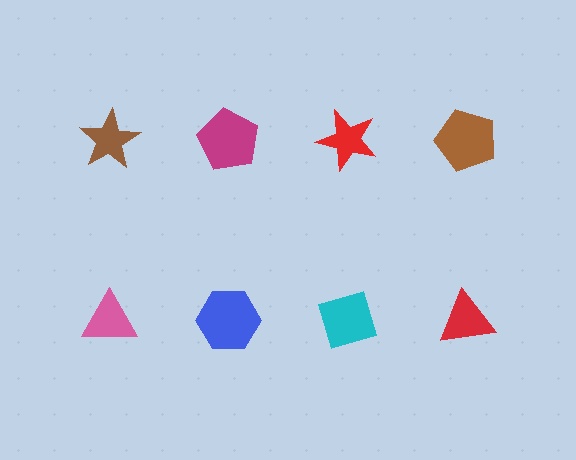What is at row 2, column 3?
A cyan diamond.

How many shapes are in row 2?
4 shapes.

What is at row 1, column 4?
A brown pentagon.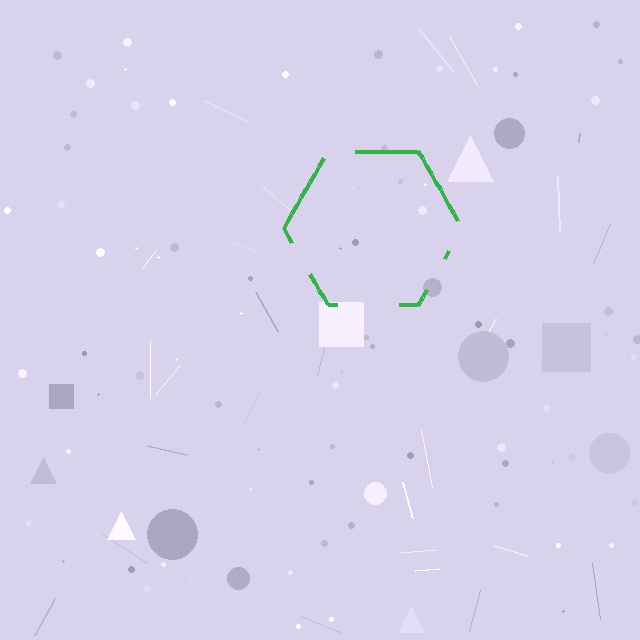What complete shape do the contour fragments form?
The contour fragments form a hexagon.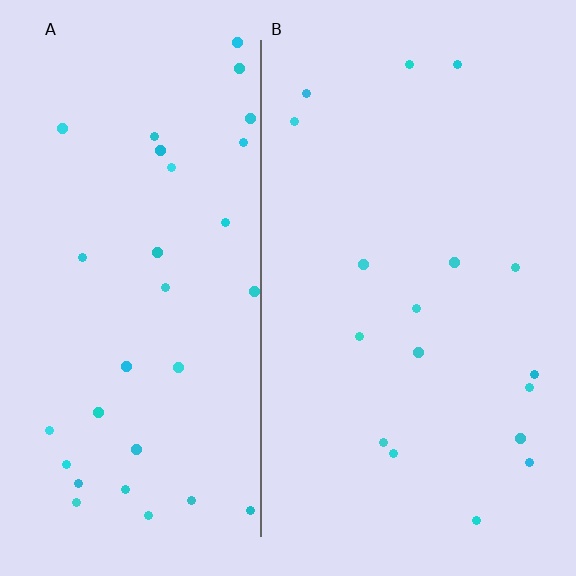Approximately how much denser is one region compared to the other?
Approximately 1.8× — region A over region B.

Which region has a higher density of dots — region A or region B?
A (the left).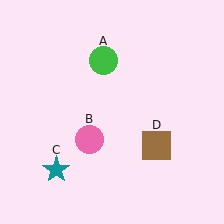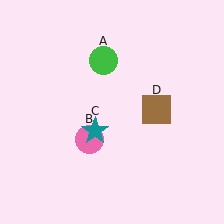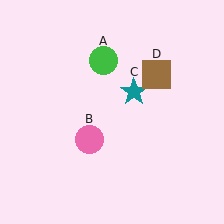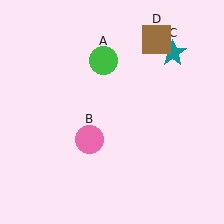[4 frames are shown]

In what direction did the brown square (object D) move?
The brown square (object D) moved up.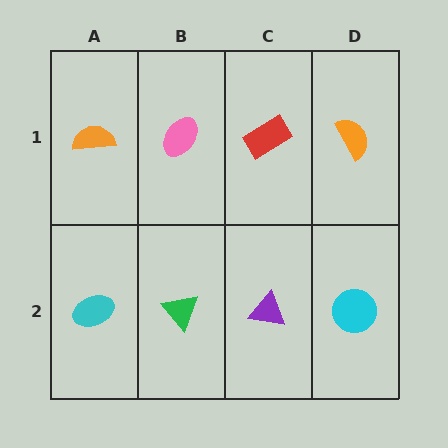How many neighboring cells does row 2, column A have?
2.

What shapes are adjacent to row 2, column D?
An orange semicircle (row 1, column D), a purple triangle (row 2, column C).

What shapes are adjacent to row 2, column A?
An orange semicircle (row 1, column A), a green triangle (row 2, column B).